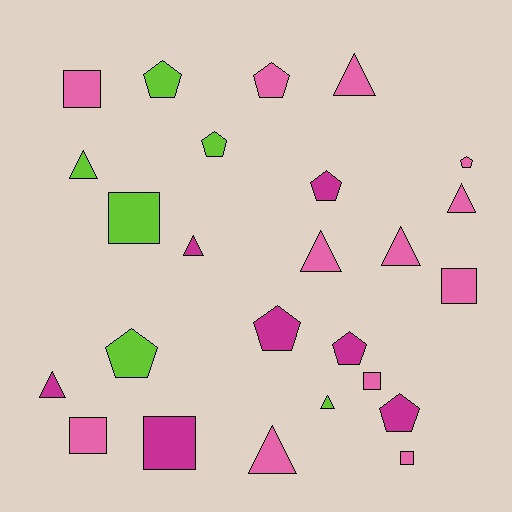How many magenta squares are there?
There is 1 magenta square.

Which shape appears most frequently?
Pentagon, with 9 objects.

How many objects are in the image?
There are 25 objects.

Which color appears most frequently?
Pink, with 12 objects.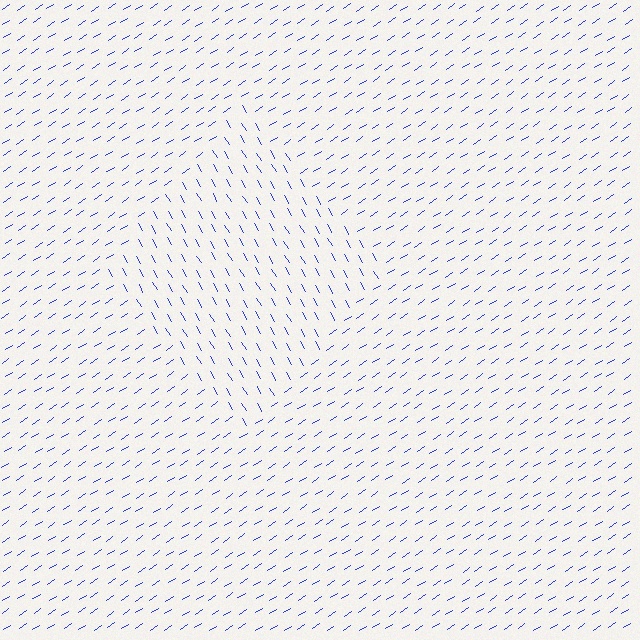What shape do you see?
I see a diamond.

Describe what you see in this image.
The image is filled with small blue line segments. A diamond region in the image has lines oriented differently from the surrounding lines, creating a visible texture boundary.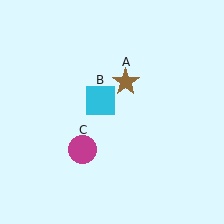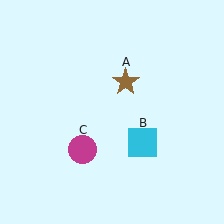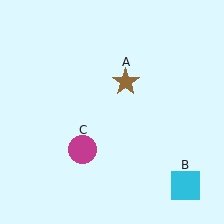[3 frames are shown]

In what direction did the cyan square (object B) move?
The cyan square (object B) moved down and to the right.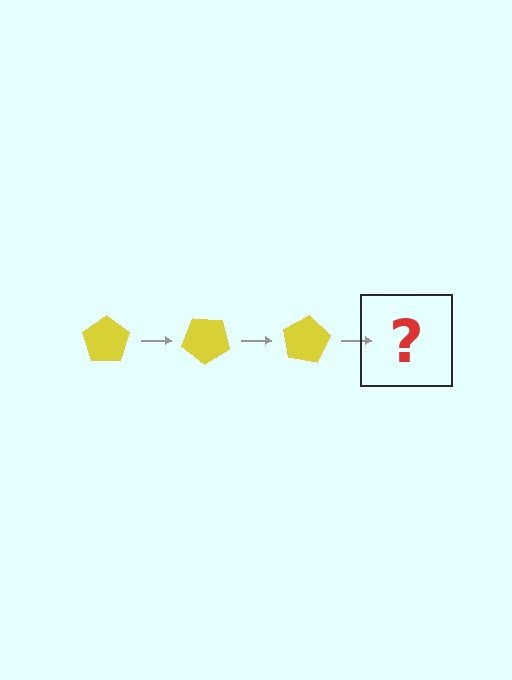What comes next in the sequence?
The next element should be a yellow pentagon rotated 120 degrees.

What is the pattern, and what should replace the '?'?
The pattern is that the pentagon rotates 40 degrees each step. The '?' should be a yellow pentagon rotated 120 degrees.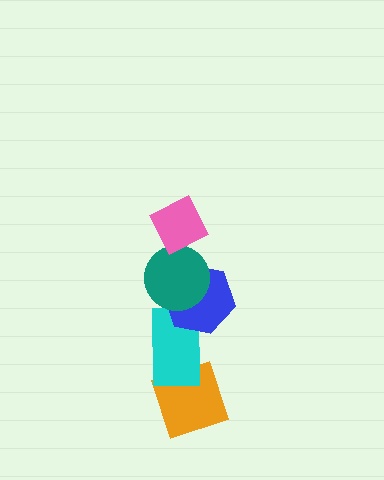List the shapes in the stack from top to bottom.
From top to bottom: the pink diamond, the teal circle, the blue hexagon, the cyan rectangle, the orange diamond.